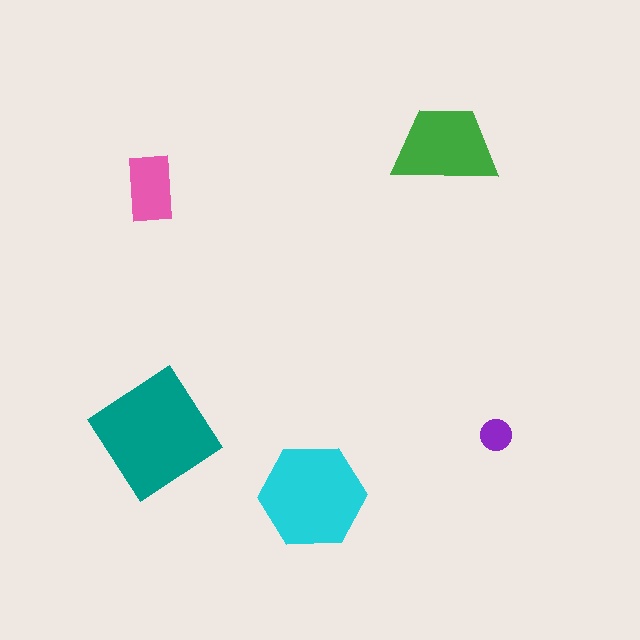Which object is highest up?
The green trapezoid is topmost.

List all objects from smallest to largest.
The purple circle, the pink rectangle, the green trapezoid, the cyan hexagon, the teal diamond.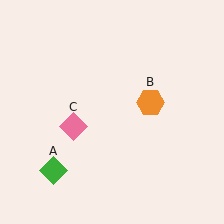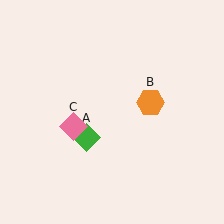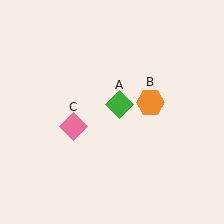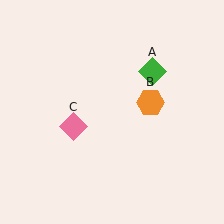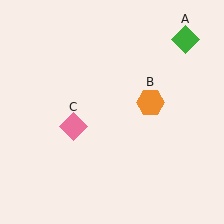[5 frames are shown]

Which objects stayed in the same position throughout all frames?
Orange hexagon (object B) and pink diamond (object C) remained stationary.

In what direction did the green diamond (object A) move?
The green diamond (object A) moved up and to the right.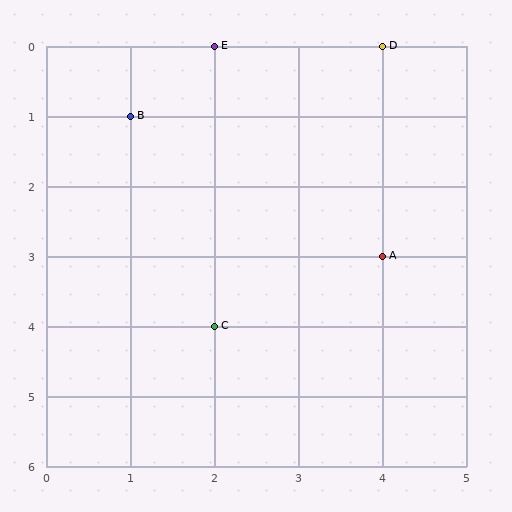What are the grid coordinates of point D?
Point D is at grid coordinates (4, 0).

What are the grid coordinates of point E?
Point E is at grid coordinates (2, 0).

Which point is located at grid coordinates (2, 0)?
Point E is at (2, 0).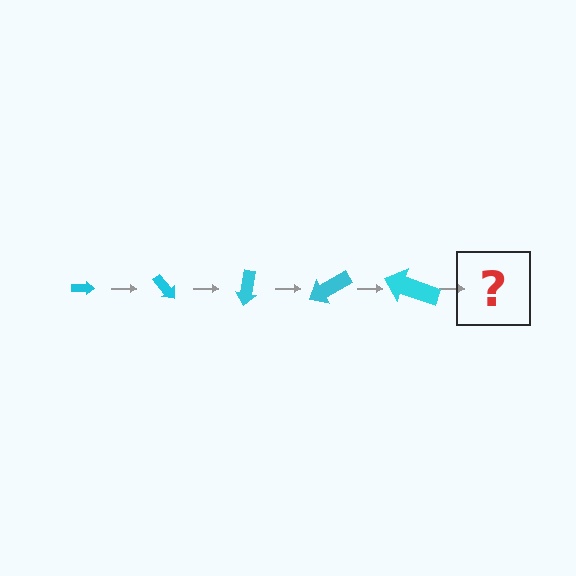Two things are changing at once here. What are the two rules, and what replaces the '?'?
The two rules are that the arrow grows larger each step and it rotates 50 degrees each step. The '?' should be an arrow, larger than the previous one and rotated 250 degrees from the start.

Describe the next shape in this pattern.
It should be an arrow, larger than the previous one and rotated 250 degrees from the start.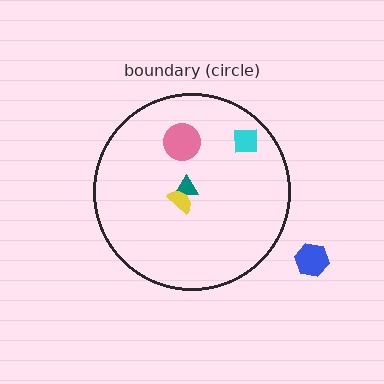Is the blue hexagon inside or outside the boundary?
Outside.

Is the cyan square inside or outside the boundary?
Inside.